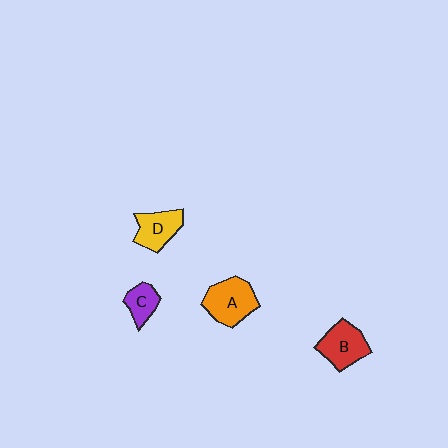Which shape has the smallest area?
Shape C (purple).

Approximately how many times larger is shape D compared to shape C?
Approximately 1.4 times.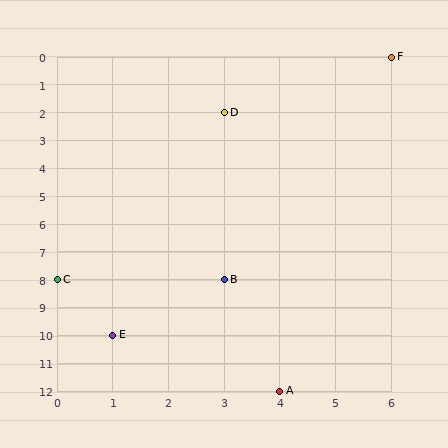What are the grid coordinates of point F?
Point F is at grid coordinates (6, 0).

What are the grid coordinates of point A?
Point A is at grid coordinates (4, 12).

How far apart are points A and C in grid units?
Points A and C are 4 columns and 4 rows apart (about 5.7 grid units diagonally).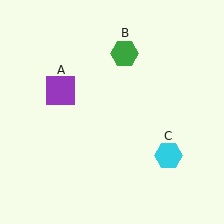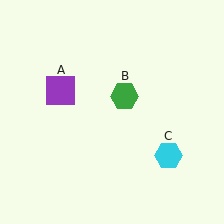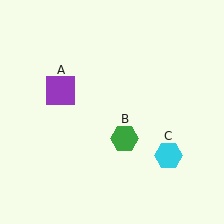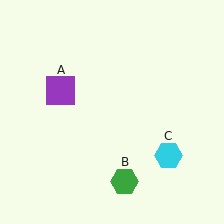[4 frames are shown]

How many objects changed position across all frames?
1 object changed position: green hexagon (object B).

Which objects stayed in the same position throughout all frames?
Purple square (object A) and cyan hexagon (object C) remained stationary.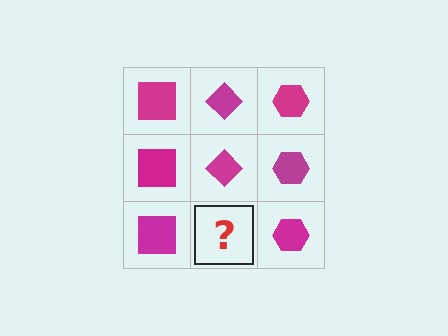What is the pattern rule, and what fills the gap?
The rule is that each column has a consistent shape. The gap should be filled with a magenta diamond.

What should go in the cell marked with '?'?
The missing cell should contain a magenta diamond.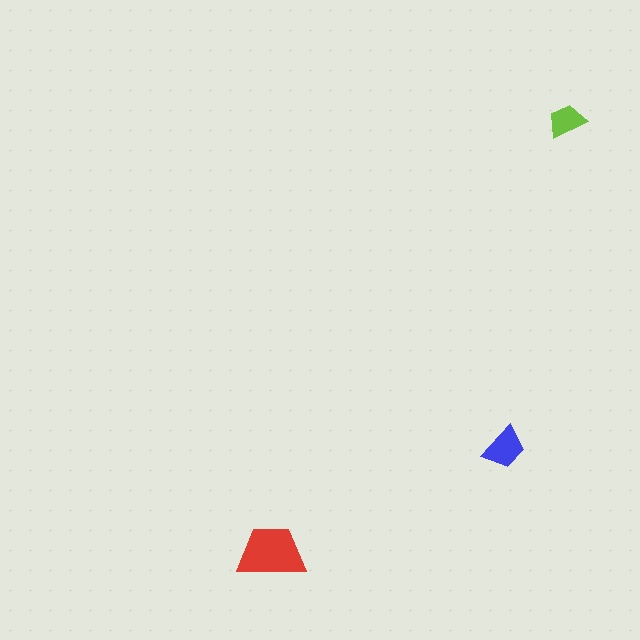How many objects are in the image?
There are 3 objects in the image.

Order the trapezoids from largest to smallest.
the red one, the blue one, the lime one.